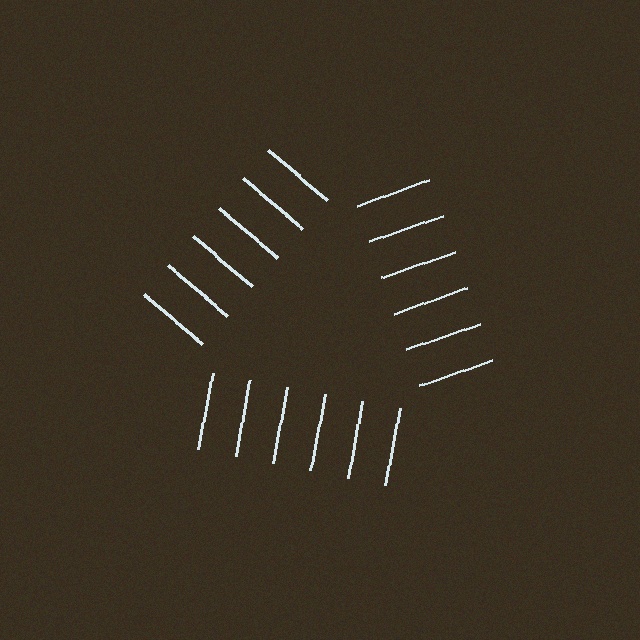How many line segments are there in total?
18 — 6 along each of the 3 edges.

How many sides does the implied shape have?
3 sides — the line-ends trace a triangle.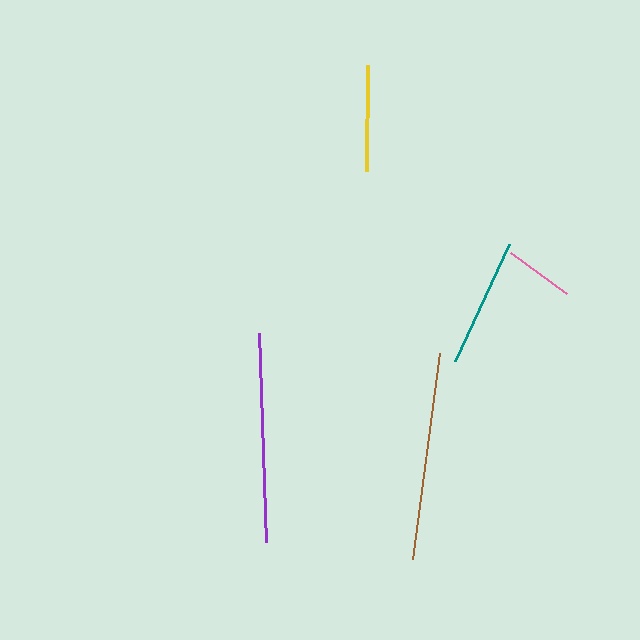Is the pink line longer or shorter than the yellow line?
The yellow line is longer than the pink line.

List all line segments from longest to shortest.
From longest to shortest: purple, brown, teal, yellow, pink.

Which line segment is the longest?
The purple line is the longest at approximately 210 pixels.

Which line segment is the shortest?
The pink line is the shortest at approximately 70 pixels.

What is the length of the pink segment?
The pink segment is approximately 70 pixels long.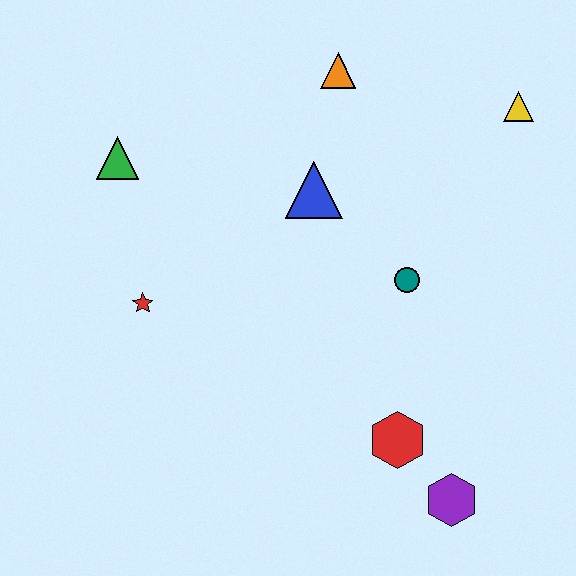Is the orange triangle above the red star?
Yes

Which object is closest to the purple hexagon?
The red hexagon is closest to the purple hexagon.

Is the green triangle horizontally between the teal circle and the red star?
No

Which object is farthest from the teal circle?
The green triangle is farthest from the teal circle.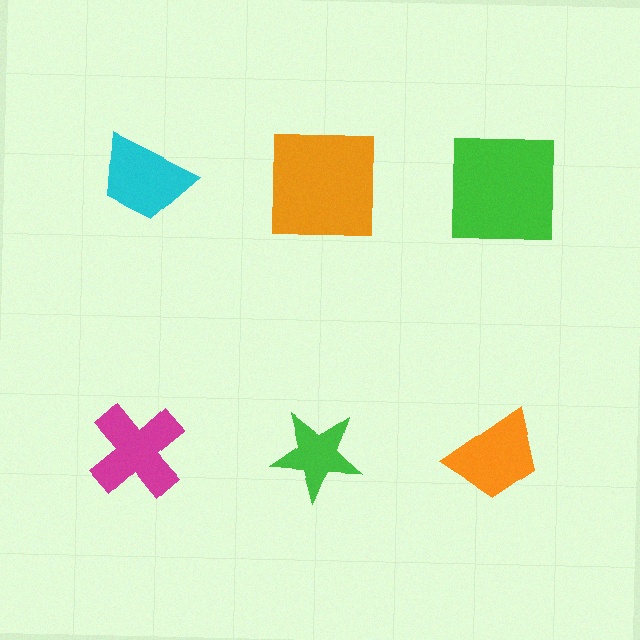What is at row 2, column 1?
A magenta cross.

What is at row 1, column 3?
A green square.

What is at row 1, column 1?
A cyan trapezoid.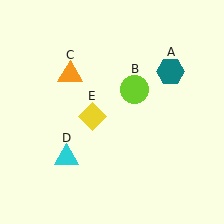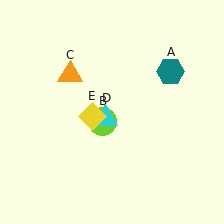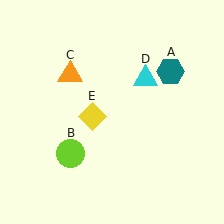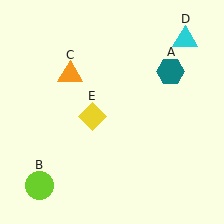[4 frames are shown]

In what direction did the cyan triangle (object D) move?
The cyan triangle (object D) moved up and to the right.